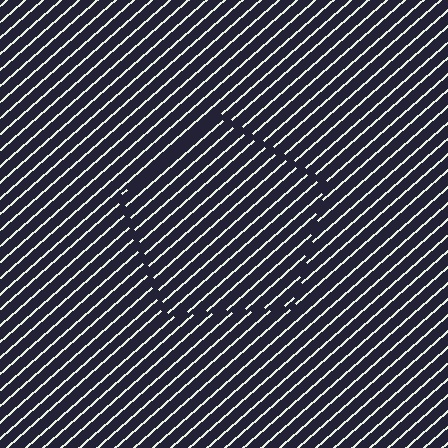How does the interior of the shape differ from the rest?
The interior of the shape contains the same grating, shifted by half a period — the contour is defined by the phase discontinuity where line-ends from the inner and outer gratings abut.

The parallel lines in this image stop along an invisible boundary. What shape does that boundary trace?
An illusory pentagon. The interior of the shape contains the same grating, shifted by half a period — the contour is defined by the phase discontinuity where line-ends from the inner and outer gratings abut.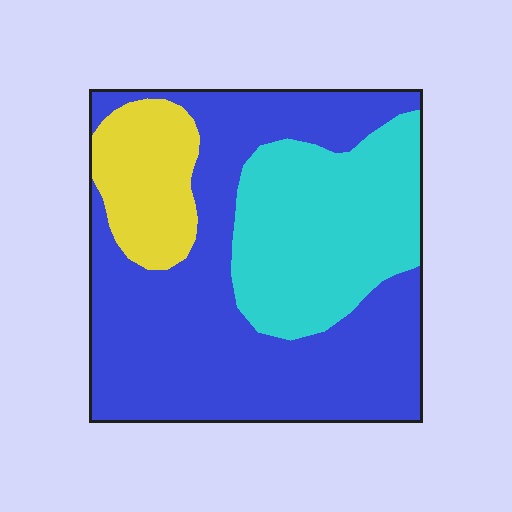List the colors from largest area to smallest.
From largest to smallest: blue, cyan, yellow.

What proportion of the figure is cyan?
Cyan covers roughly 30% of the figure.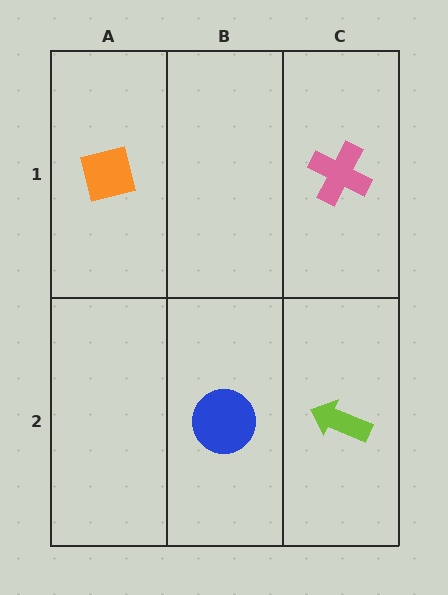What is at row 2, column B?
A blue circle.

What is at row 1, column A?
An orange square.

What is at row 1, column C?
A pink cross.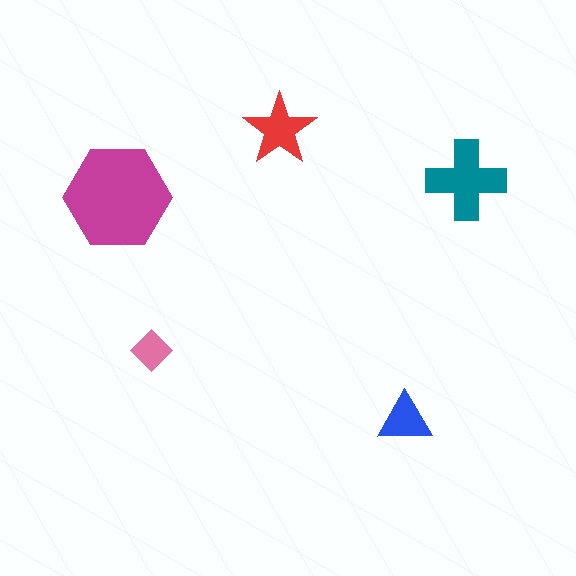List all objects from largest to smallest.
The magenta hexagon, the teal cross, the red star, the blue triangle, the pink diamond.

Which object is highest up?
The red star is topmost.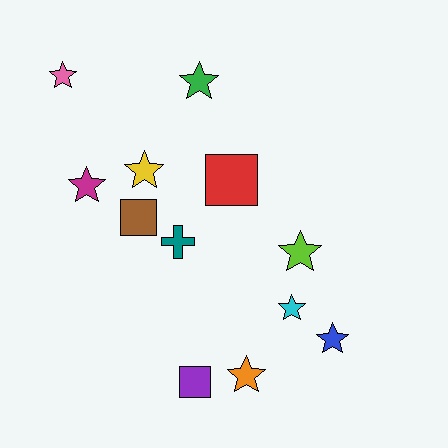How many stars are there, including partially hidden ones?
There are 8 stars.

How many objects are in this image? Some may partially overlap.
There are 12 objects.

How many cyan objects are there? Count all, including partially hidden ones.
There is 1 cyan object.